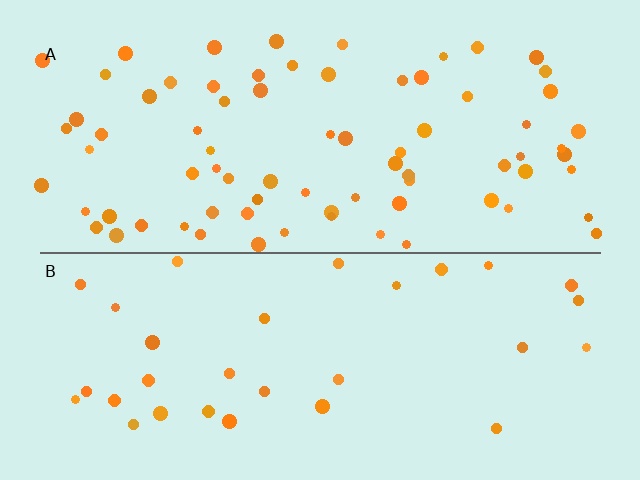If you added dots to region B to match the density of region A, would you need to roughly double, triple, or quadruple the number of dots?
Approximately double.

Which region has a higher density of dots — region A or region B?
A (the top).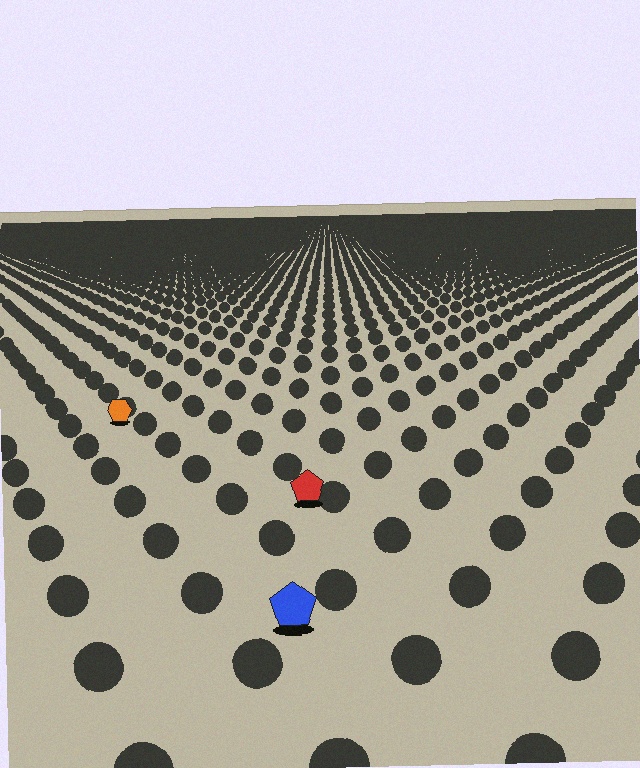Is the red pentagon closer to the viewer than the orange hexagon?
Yes. The red pentagon is closer — you can tell from the texture gradient: the ground texture is coarser near it.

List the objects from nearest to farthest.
From nearest to farthest: the blue pentagon, the red pentagon, the orange hexagon.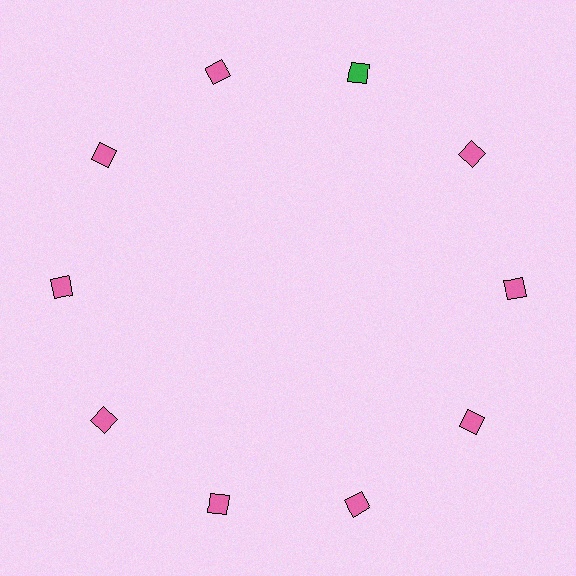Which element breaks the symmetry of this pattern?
The green square at roughly the 1 o'clock position breaks the symmetry. All other shapes are pink squares.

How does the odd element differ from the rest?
It has a different color: green instead of pink.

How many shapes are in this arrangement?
There are 10 shapes arranged in a ring pattern.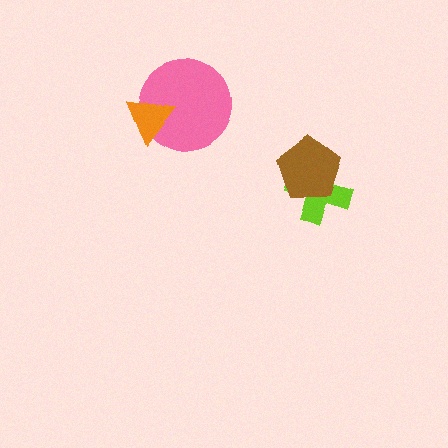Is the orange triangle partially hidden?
No, no other shape covers it.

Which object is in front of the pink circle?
The orange triangle is in front of the pink circle.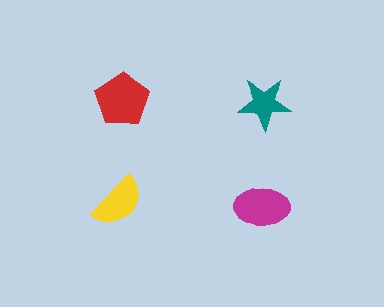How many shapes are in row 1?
2 shapes.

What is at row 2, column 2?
A magenta ellipse.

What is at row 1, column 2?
A teal star.